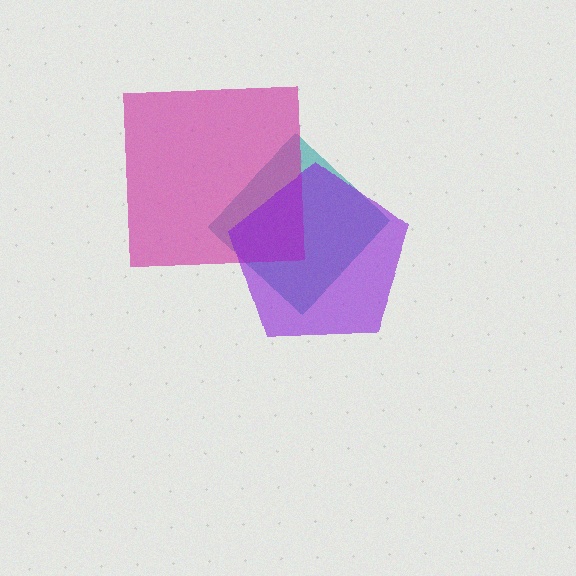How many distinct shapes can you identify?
There are 3 distinct shapes: a teal diamond, a magenta square, a purple pentagon.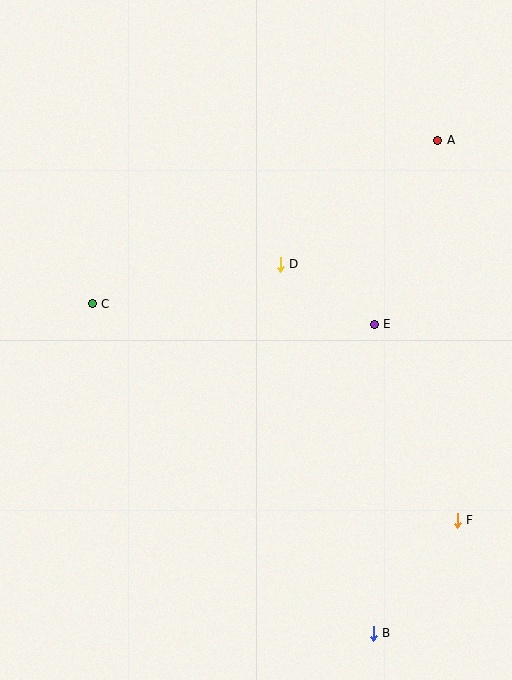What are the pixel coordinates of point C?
Point C is at (92, 304).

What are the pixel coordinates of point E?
Point E is at (374, 324).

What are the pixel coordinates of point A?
Point A is at (438, 140).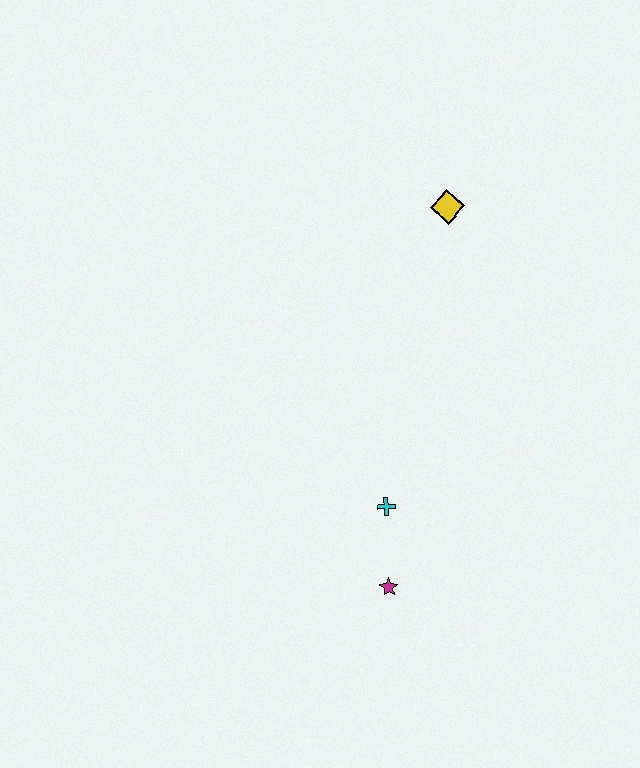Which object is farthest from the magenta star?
The yellow diamond is farthest from the magenta star.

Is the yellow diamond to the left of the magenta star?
No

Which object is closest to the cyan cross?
The magenta star is closest to the cyan cross.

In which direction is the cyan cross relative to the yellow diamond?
The cyan cross is below the yellow diamond.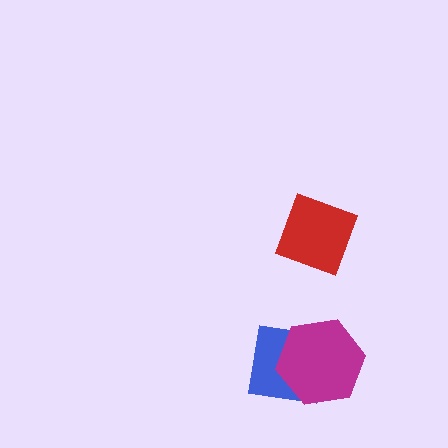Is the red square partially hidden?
No, no other shape covers it.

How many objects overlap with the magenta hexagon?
1 object overlaps with the magenta hexagon.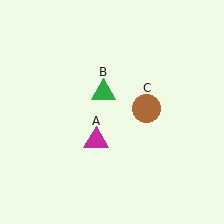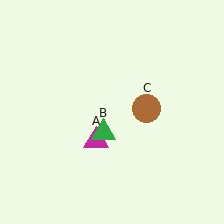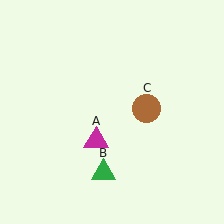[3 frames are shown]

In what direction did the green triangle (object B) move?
The green triangle (object B) moved down.